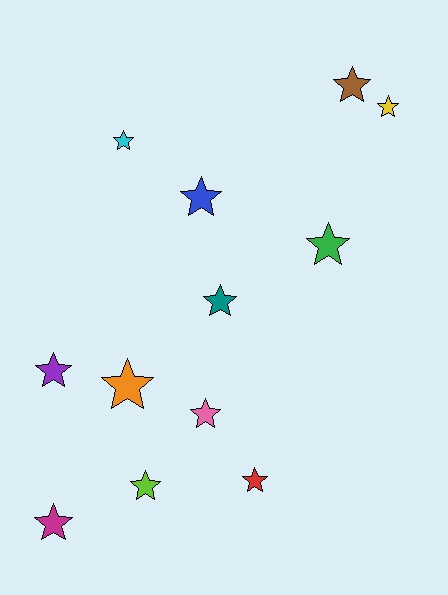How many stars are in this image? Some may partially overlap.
There are 12 stars.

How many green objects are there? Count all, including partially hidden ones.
There is 1 green object.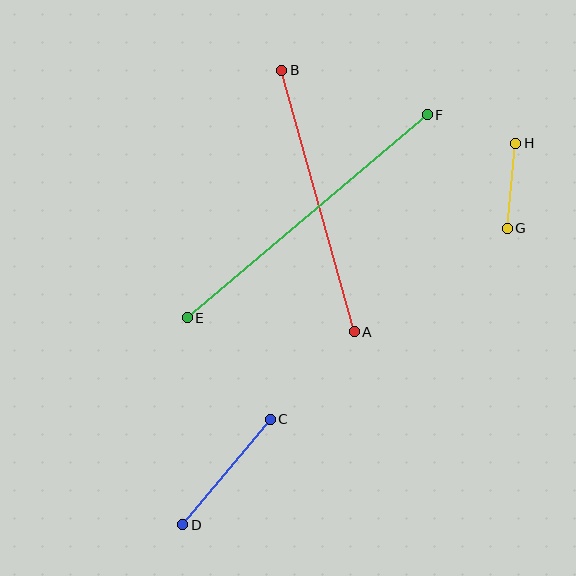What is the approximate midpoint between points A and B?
The midpoint is at approximately (318, 201) pixels.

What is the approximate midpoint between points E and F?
The midpoint is at approximately (307, 216) pixels.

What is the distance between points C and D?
The distance is approximately 137 pixels.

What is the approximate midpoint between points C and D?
The midpoint is at approximately (227, 472) pixels.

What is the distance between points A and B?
The distance is approximately 271 pixels.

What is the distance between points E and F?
The distance is approximately 314 pixels.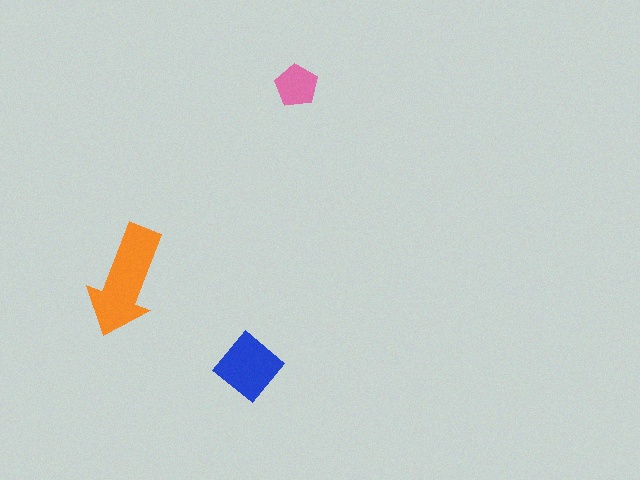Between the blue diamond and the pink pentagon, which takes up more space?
The blue diamond.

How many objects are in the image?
There are 3 objects in the image.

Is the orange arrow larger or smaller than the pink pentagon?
Larger.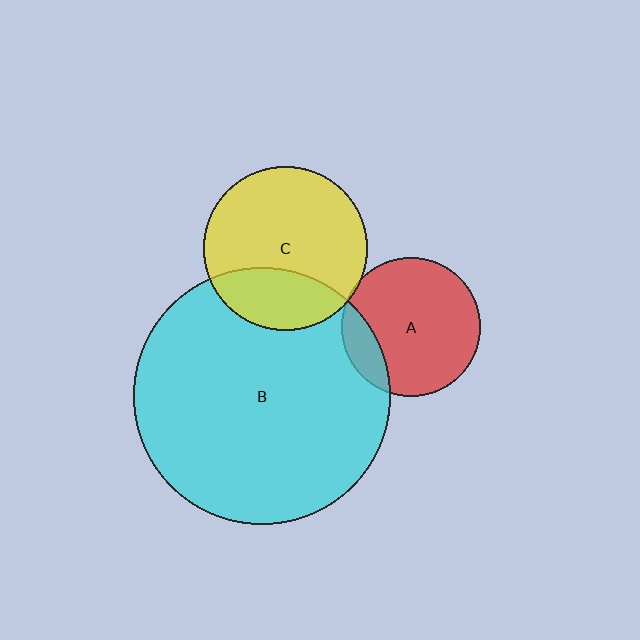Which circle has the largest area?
Circle B (cyan).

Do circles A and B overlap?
Yes.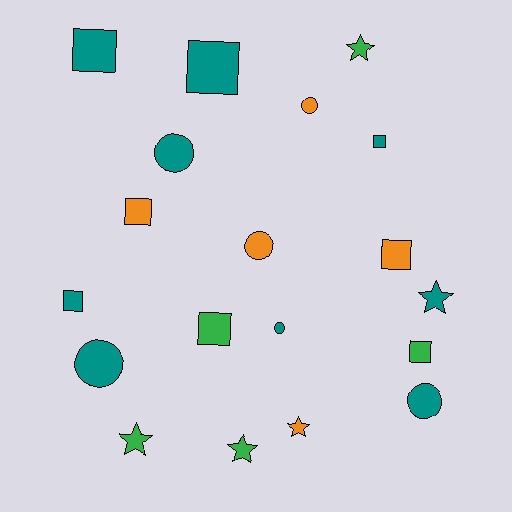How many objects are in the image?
There are 19 objects.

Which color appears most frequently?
Teal, with 9 objects.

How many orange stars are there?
There is 1 orange star.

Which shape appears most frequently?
Square, with 8 objects.